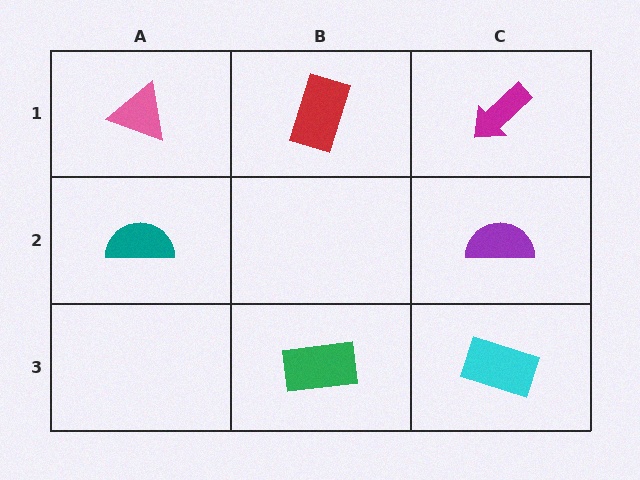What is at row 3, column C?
A cyan rectangle.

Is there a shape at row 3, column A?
No, that cell is empty.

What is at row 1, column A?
A pink triangle.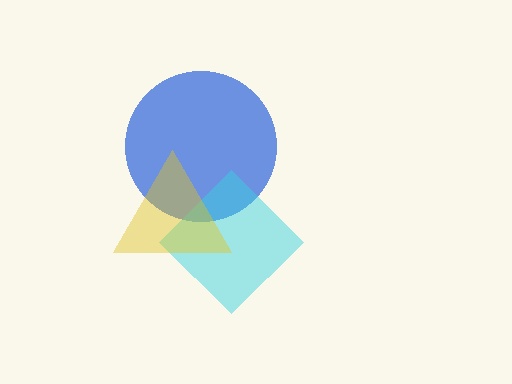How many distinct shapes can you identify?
There are 3 distinct shapes: a blue circle, a cyan diamond, a yellow triangle.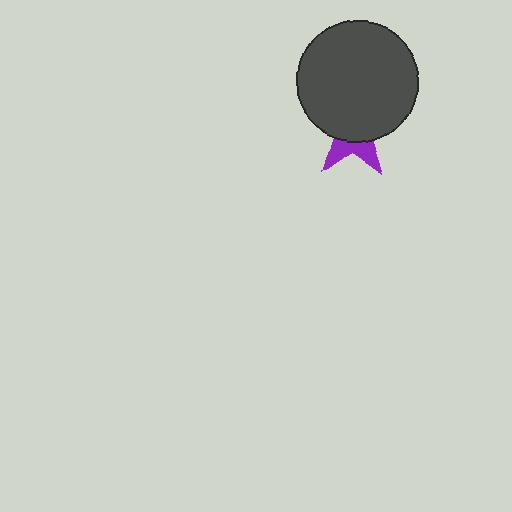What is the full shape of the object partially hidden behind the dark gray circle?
The partially hidden object is a purple star.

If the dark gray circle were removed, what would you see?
You would see the complete purple star.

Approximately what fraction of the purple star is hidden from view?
Roughly 68% of the purple star is hidden behind the dark gray circle.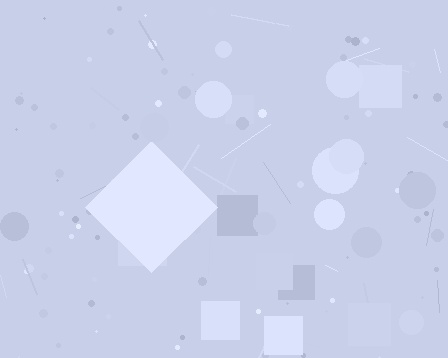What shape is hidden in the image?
A diamond is hidden in the image.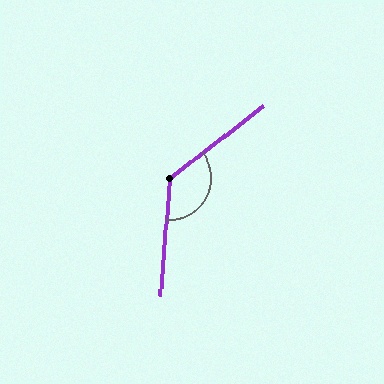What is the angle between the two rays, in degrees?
Approximately 132 degrees.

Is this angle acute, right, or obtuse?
It is obtuse.